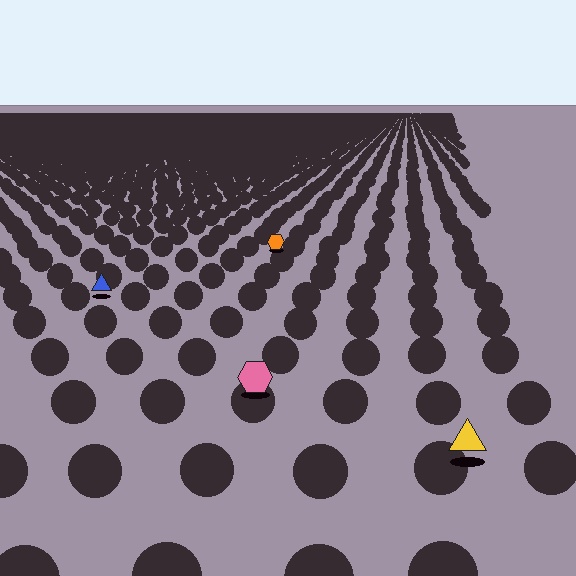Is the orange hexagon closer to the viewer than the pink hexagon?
No. The pink hexagon is closer — you can tell from the texture gradient: the ground texture is coarser near it.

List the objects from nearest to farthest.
From nearest to farthest: the yellow triangle, the pink hexagon, the blue triangle, the orange hexagon.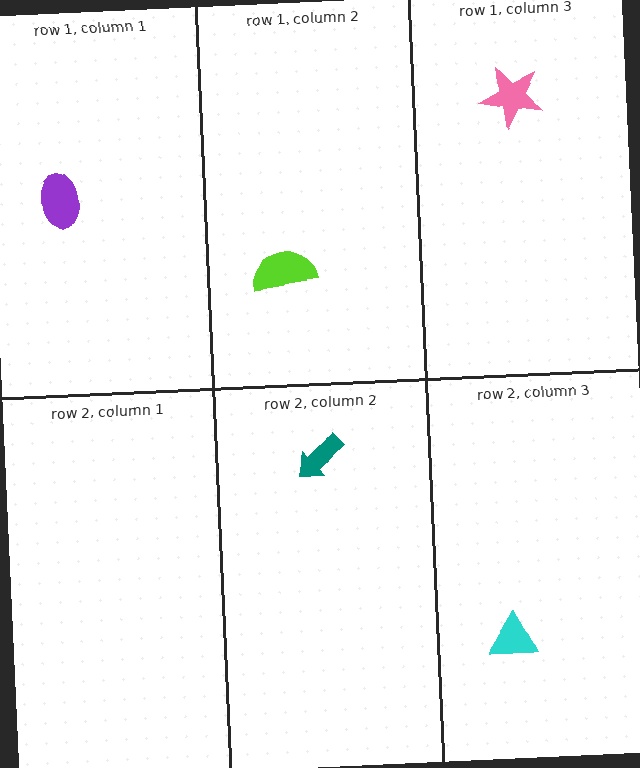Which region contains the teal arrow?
The row 2, column 2 region.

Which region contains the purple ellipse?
The row 1, column 1 region.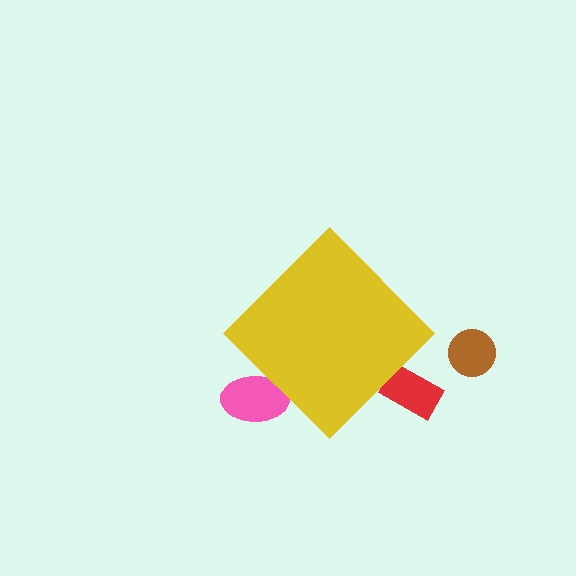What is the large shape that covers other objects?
A yellow diamond.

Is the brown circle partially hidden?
No, the brown circle is fully visible.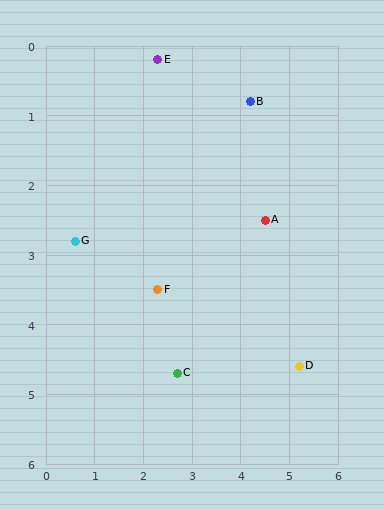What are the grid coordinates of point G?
Point G is at approximately (0.6, 2.8).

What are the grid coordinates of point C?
Point C is at approximately (2.7, 4.7).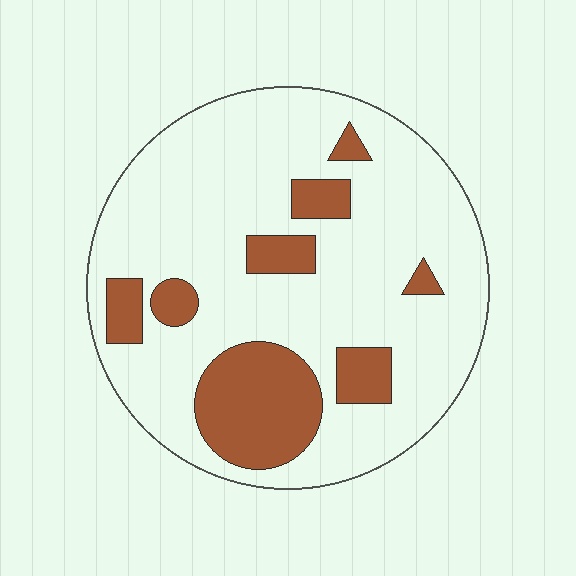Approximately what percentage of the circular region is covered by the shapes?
Approximately 20%.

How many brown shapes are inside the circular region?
8.